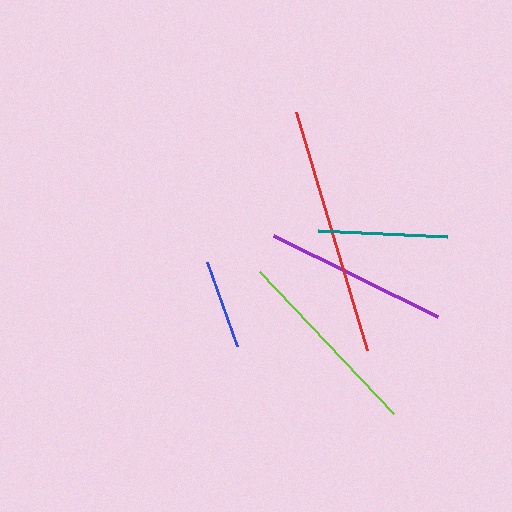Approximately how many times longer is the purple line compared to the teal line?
The purple line is approximately 1.4 times the length of the teal line.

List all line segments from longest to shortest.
From longest to shortest: red, lime, purple, teal, blue.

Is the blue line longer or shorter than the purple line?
The purple line is longer than the blue line.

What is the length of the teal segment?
The teal segment is approximately 130 pixels long.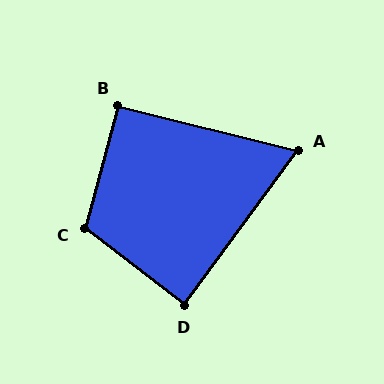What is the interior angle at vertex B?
Approximately 91 degrees (approximately right).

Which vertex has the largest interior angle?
C, at approximately 112 degrees.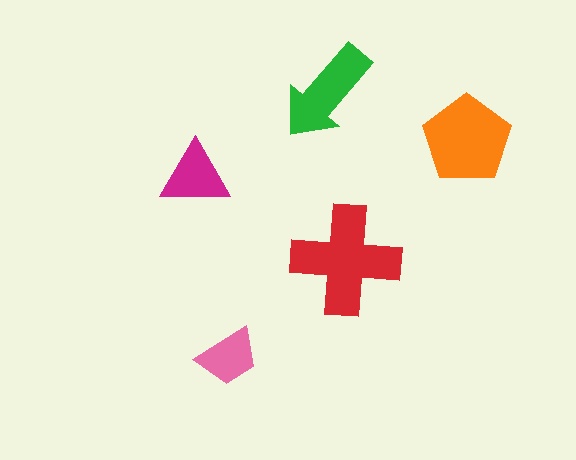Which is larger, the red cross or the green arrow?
The red cross.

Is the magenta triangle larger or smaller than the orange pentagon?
Smaller.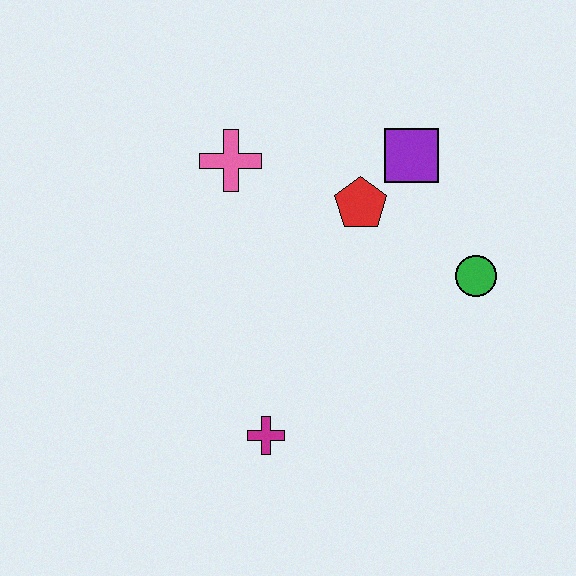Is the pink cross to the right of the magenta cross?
No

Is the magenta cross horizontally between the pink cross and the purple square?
Yes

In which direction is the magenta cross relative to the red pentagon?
The magenta cross is below the red pentagon.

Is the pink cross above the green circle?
Yes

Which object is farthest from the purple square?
The magenta cross is farthest from the purple square.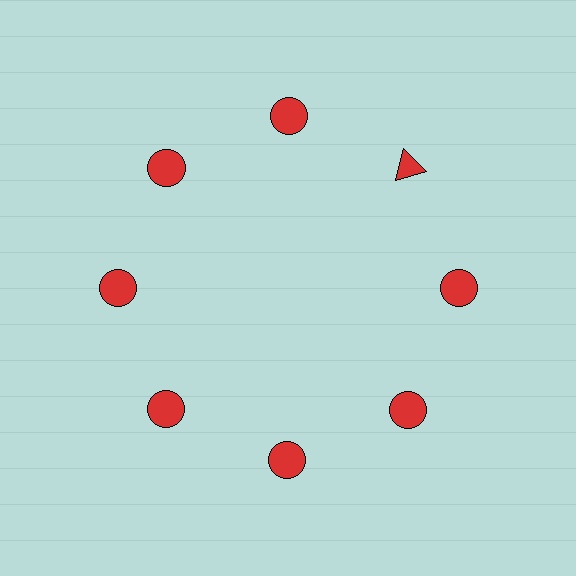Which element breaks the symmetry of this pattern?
The red triangle at roughly the 2 o'clock position breaks the symmetry. All other shapes are red circles.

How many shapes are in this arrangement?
There are 8 shapes arranged in a ring pattern.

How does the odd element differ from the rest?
It has a different shape: triangle instead of circle.